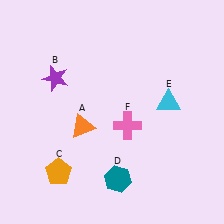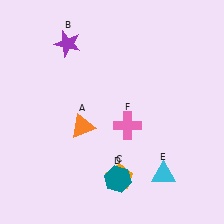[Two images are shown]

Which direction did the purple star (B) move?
The purple star (B) moved up.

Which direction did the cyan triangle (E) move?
The cyan triangle (E) moved down.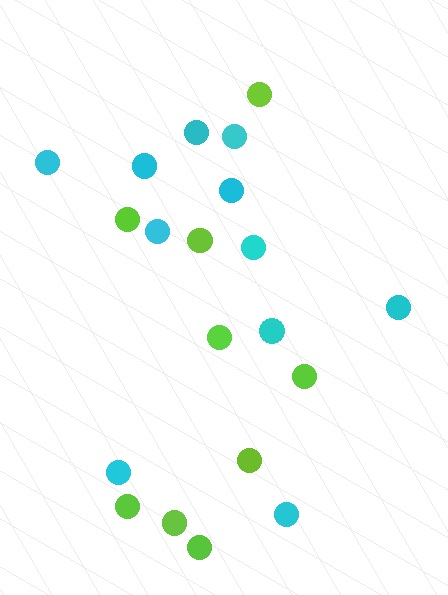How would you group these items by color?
There are 2 groups: one group of lime circles (9) and one group of cyan circles (11).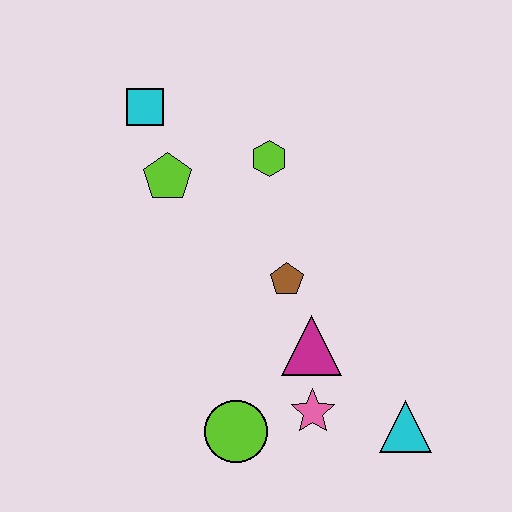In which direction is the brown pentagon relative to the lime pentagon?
The brown pentagon is to the right of the lime pentagon.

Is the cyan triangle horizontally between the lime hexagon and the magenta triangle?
No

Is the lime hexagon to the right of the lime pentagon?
Yes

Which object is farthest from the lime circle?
The cyan square is farthest from the lime circle.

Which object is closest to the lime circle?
The pink star is closest to the lime circle.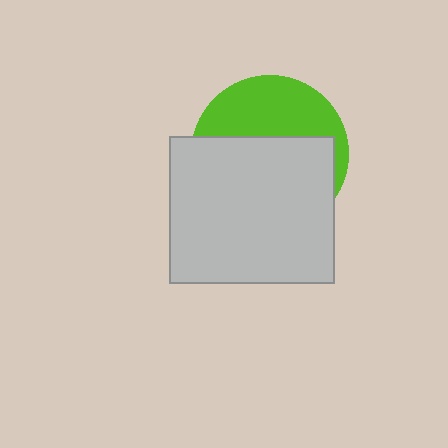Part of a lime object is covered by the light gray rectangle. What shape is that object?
It is a circle.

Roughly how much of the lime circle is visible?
A small part of it is visible (roughly 38%).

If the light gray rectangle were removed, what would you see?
You would see the complete lime circle.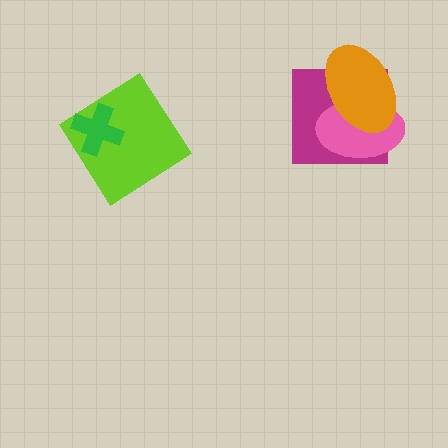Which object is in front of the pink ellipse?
The orange ellipse is in front of the pink ellipse.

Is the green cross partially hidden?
No, no other shape covers it.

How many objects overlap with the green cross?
1 object overlaps with the green cross.